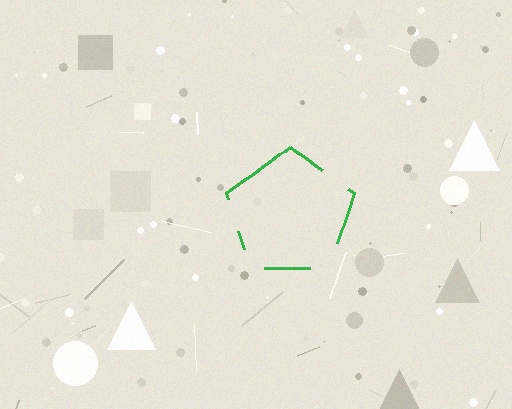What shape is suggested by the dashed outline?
The dashed outline suggests a pentagon.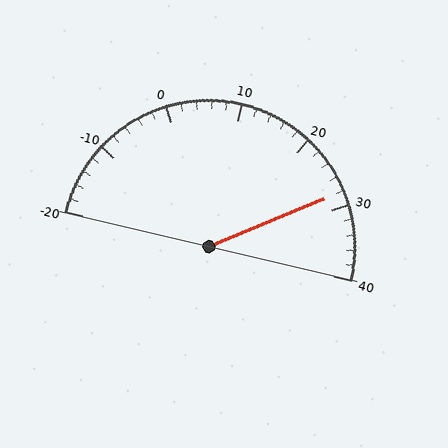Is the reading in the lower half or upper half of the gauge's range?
The reading is in the upper half of the range (-20 to 40).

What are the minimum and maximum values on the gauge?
The gauge ranges from -20 to 40.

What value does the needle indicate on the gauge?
The needle indicates approximately 28.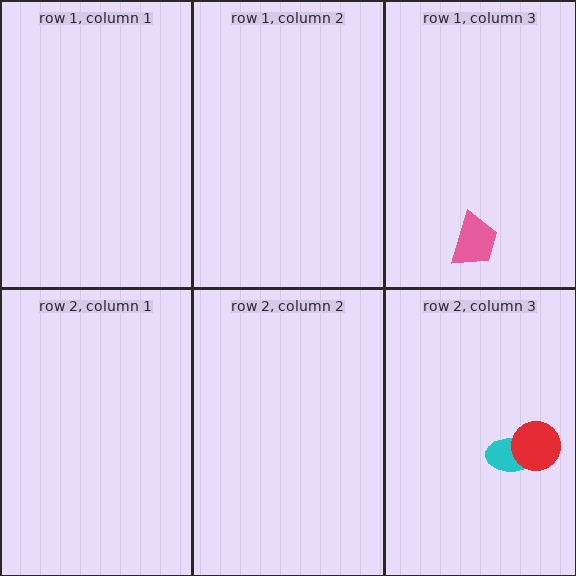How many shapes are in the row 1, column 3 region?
1.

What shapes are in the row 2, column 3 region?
The cyan ellipse, the red circle.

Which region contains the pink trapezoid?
The row 1, column 3 region.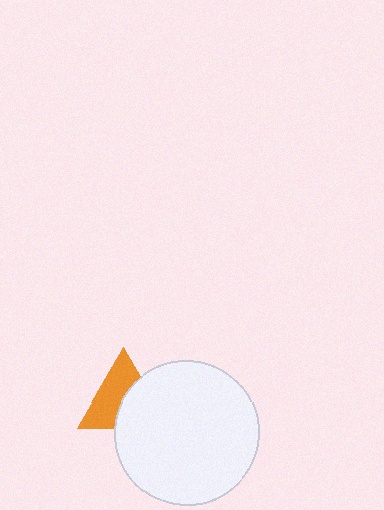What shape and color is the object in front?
The object in front is a white circle.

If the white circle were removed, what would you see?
You would see the complete orange triangle.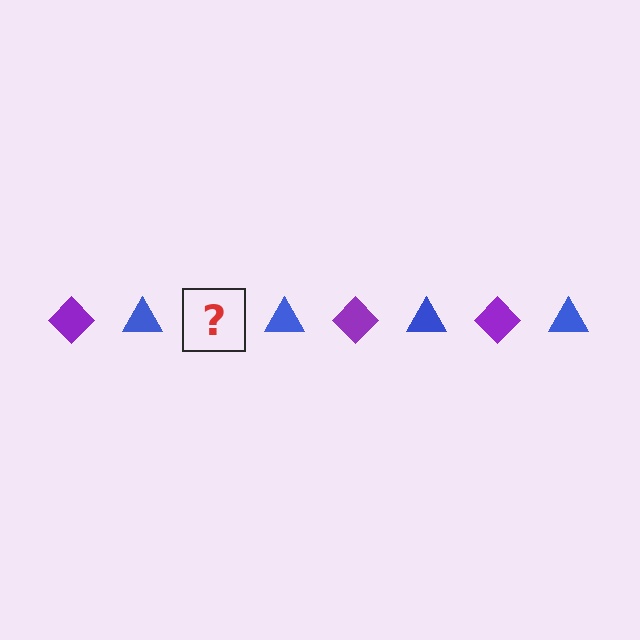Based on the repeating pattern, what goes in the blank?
The blank should be a purple diamond.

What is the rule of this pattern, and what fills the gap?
The rule is that the pattern alternates between purple diamond and blue triangle. The gap should be filled with a purple diamond.